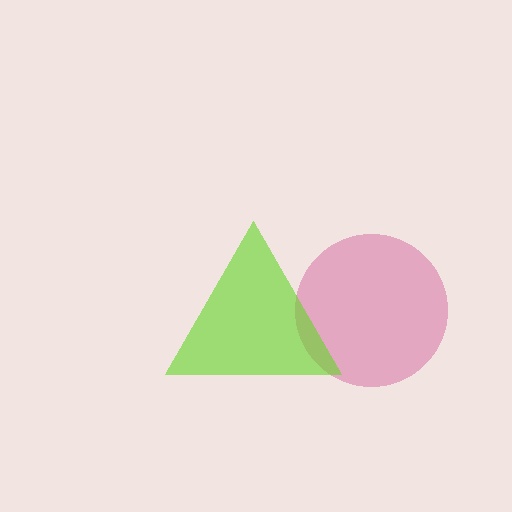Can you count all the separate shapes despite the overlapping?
Yes, there are 2 separate shapes.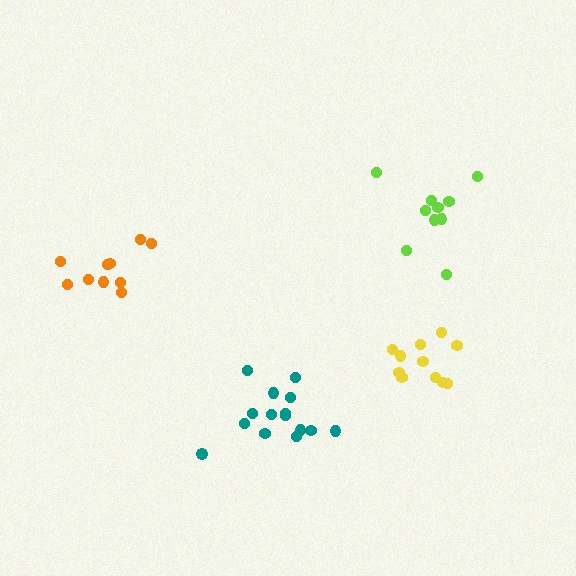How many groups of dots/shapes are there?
There are 4 groups.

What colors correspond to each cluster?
The clusters are colored: yellow, orange, teal, lime.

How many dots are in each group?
Group 1: 11 dots, Group 2: 10 dots, Group 3: 15 dots, Group 4: 10 dots (46 total).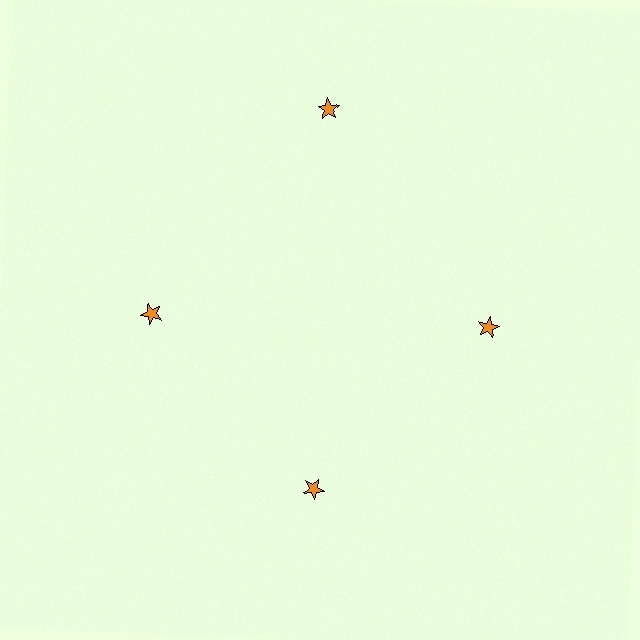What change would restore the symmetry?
The symmetry would be restored by moving it inward, back onto the ring so that all 4 stars sit at equal angles and equal distance from the center.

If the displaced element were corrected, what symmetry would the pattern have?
It would have 4-fold rotational symmetry — the pattern would map onto itself every 90 degrees.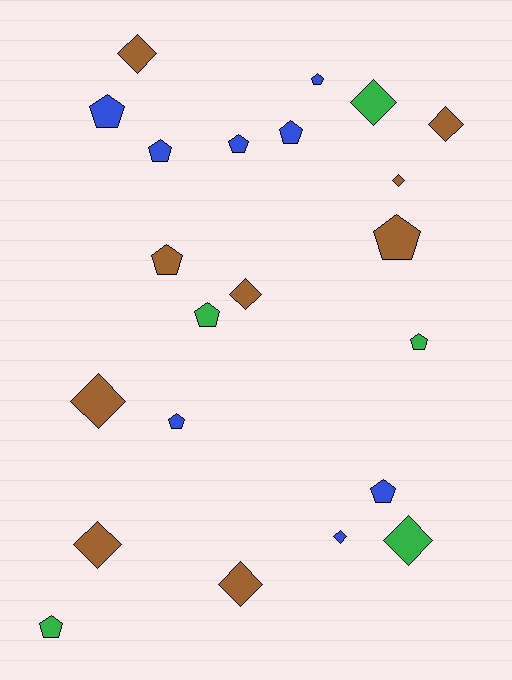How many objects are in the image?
There are 22 objects.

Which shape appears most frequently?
Pentagon, with 12 objects.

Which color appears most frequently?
Brown, with 9 objects.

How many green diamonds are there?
There are 2 green diamonds.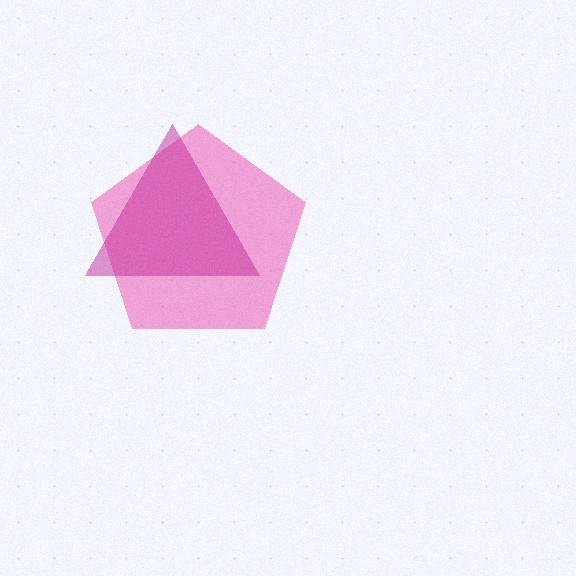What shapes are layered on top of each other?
The layered shapes are: a pink pentagon, a magenta triangle.